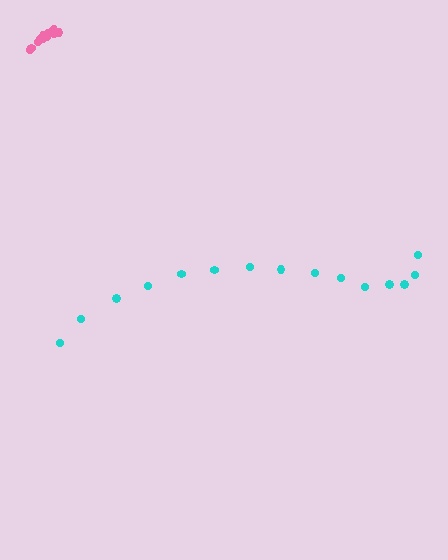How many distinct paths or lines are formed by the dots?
There are 2 distinct paths.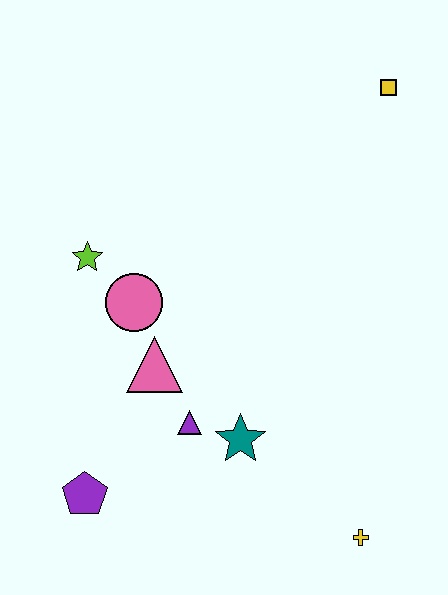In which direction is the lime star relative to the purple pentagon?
The lime star is above the purple pentagon.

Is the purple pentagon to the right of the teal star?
No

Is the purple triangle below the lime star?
Yes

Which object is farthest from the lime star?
The yellow cross is farthest from the lime star.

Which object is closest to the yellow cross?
The teal star is closest to the yellow cross.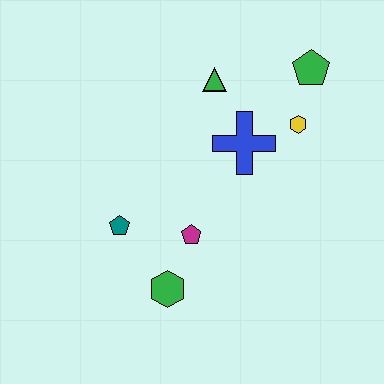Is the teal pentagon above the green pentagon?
No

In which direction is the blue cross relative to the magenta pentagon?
The blue cross is above the magenta pentagon.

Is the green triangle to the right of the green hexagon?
Yes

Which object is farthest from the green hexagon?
The green pentagon is farthest from the green hexagon.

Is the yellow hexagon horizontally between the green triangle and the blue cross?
No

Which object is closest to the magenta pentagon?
The green hexagon is closest to the magenta pentagon.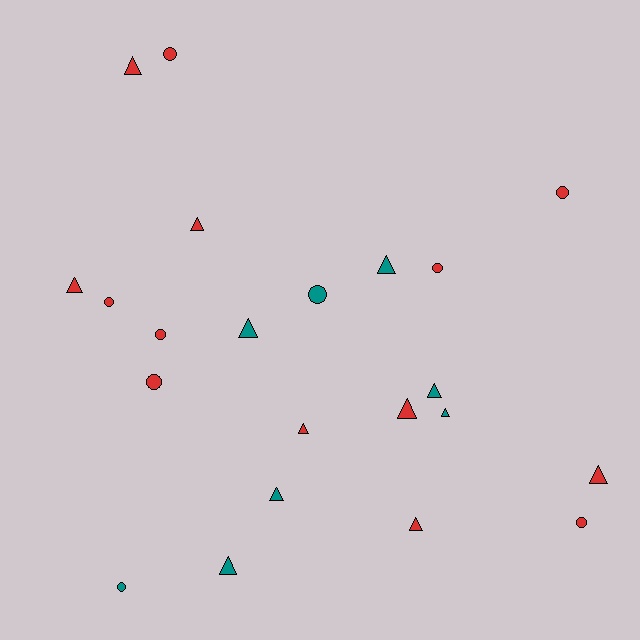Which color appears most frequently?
Red, with 14 objects.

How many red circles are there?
There are 7 red circles.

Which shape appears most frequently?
Triangle, with 13 objects.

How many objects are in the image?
There are 22 objects.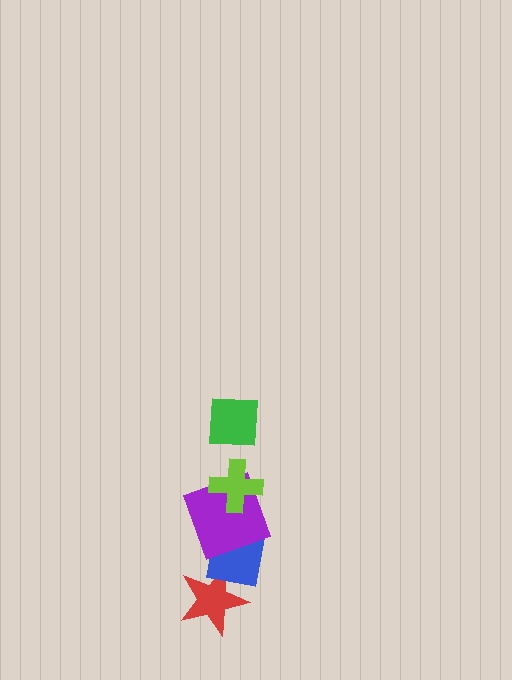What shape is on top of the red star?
The blue square is on top of the red star.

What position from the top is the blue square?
The blue square is 4th from the top.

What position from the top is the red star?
The red star is 5th from the top.